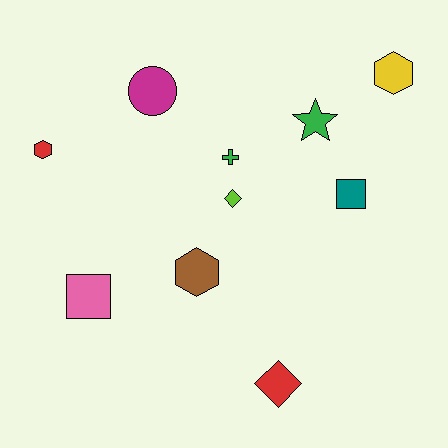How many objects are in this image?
There are 10 objects.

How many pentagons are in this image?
There are no pentagons.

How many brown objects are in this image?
There is 1 brown object.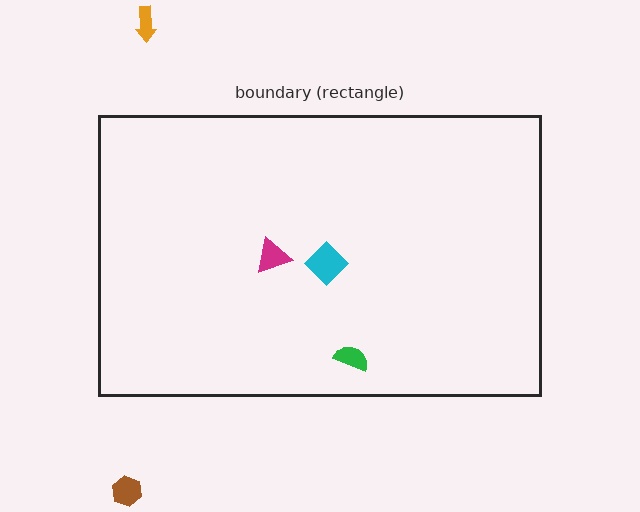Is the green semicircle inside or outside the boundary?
Inside.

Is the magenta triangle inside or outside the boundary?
Inside.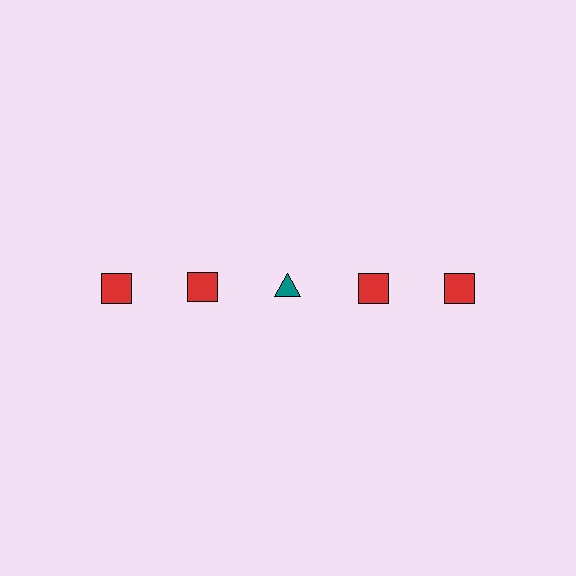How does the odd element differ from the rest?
It differs in both color (teal instead of red) and shape (triangle instead of square).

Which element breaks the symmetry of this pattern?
The teal triangle in the top row, center column breaks the symmetry. All other shapes are red squares.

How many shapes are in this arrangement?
There are 5 shapes arranged in a grid pattern.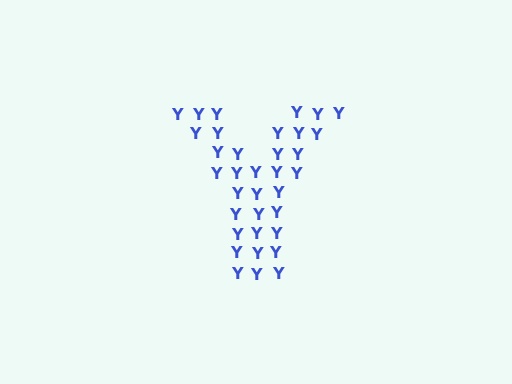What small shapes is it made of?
It is made of small letter Y's.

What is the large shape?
The large shape is the letter Y.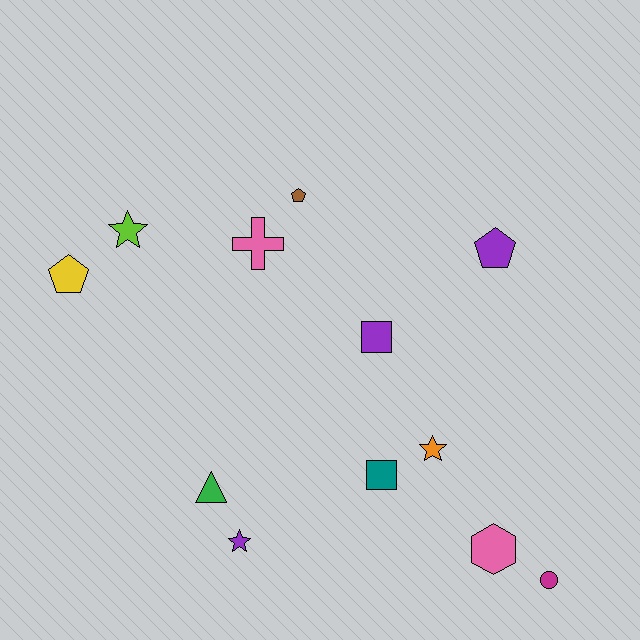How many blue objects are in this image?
There are no blue objects.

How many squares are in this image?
There are 2 squares.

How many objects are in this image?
There are 12 objects.